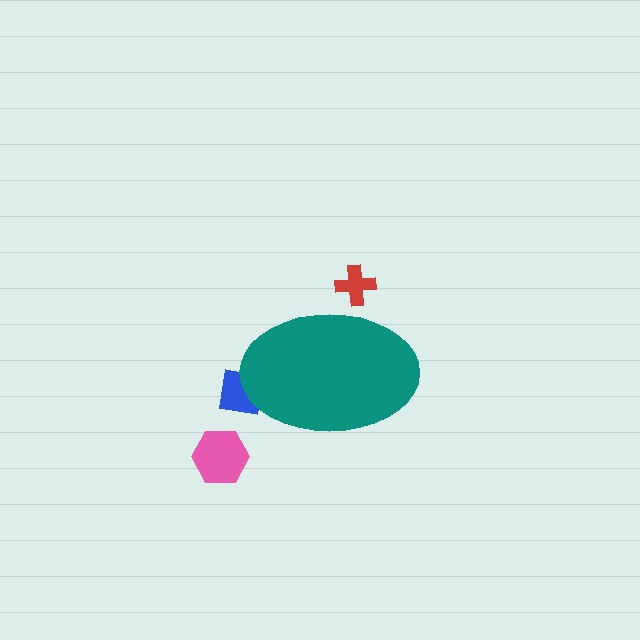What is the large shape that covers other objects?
A teal ellipse.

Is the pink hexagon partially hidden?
No, the pink hexagon is fully visible.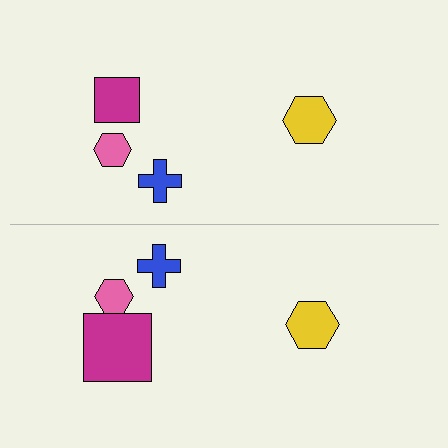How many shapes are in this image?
There are 8 shapes in this image.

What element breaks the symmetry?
The magenta square on the bottom side has a different size than its mirror counterpart.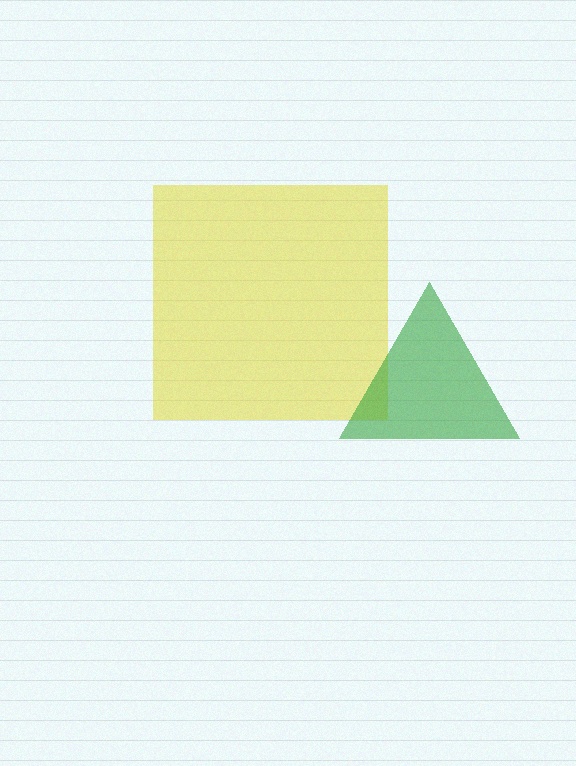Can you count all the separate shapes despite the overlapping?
Yes, there are 2 separate shapes.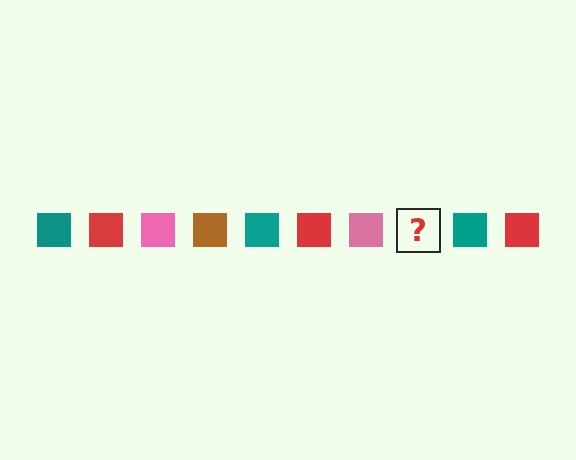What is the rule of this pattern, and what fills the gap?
The rule is that the pattern cycles through teal, red, pink, brown squares. The gap should be filled with a brown square.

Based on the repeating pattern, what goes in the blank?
The blank should be a brown square.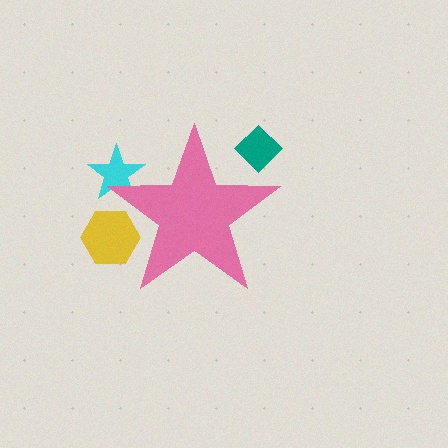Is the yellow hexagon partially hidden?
Yes, the yellow hexagon is partially hidden behind the pink star.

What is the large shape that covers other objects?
A pink star.